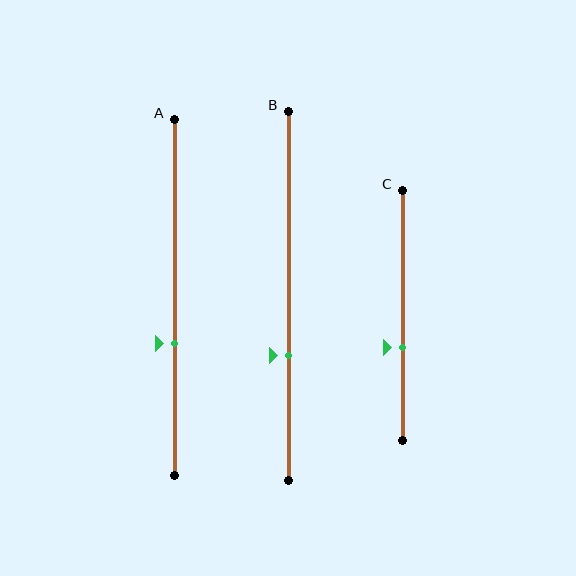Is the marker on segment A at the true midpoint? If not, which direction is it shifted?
No, the marker on segment A is shifted downward by about 13% of the segment length.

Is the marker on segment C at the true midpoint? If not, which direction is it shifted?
No, the marker on segment C is shifted downward by about 13% of the segment length.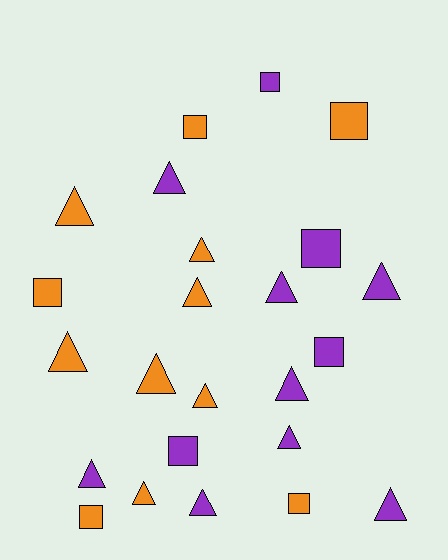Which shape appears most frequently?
Triangle, with 15 objects.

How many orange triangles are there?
There are 7 orange triangles.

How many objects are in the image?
There are 24 objects.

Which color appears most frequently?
Purple, with 12 objects.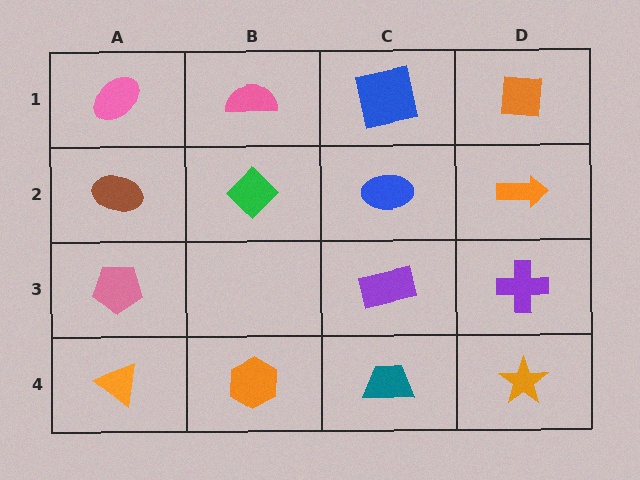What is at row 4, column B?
An orange hexagon.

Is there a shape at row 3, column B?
No, that cell is empty.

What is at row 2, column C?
A blue ellipse.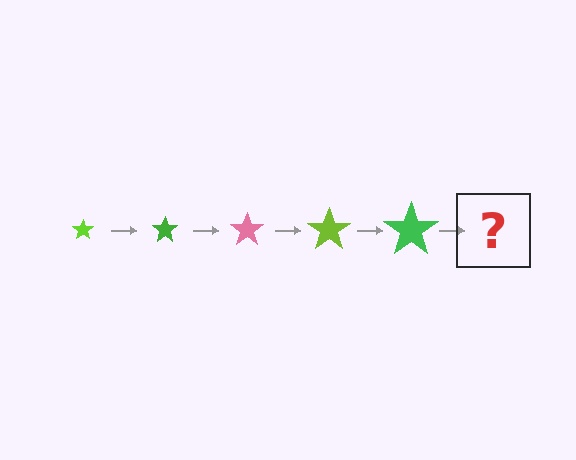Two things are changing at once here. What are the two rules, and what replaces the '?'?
The two rules are that the star grows larger each step and the color cycles through lime, green, and pink. The '?' should be a pink star, larger than the previous one.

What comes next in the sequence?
The next element should be a pink star, larger than the previous one.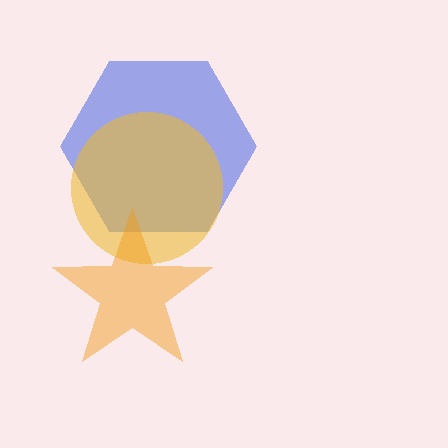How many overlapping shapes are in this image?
There are 3 overlapping shapes in the image.